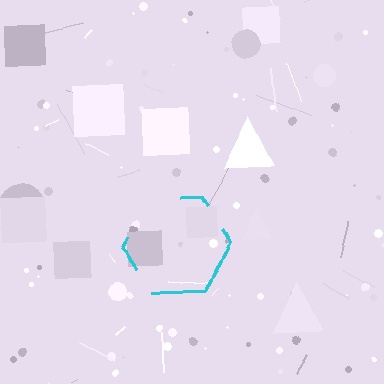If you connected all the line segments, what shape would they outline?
They would outline a hexagon.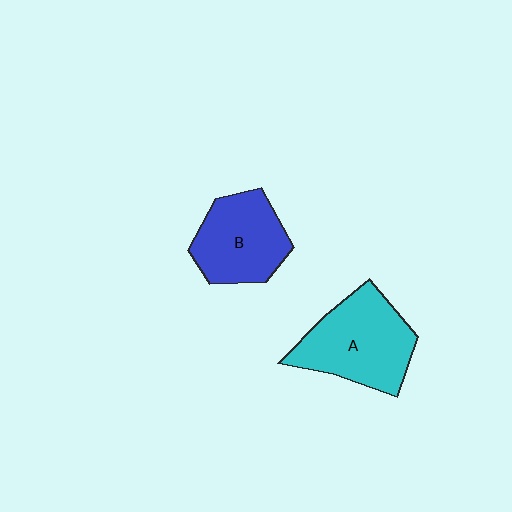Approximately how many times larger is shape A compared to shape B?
Approximately 1.2 times.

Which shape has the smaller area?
Shape B (blue).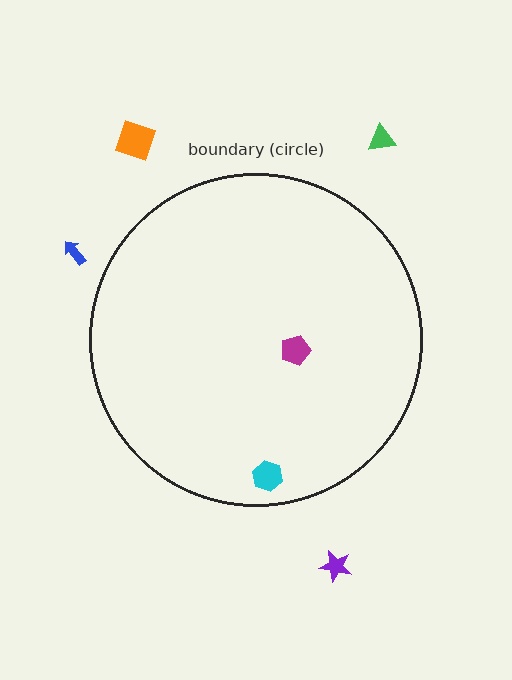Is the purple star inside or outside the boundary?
Outside.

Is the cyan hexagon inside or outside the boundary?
Inside.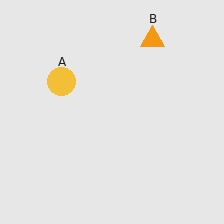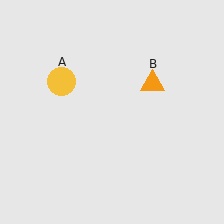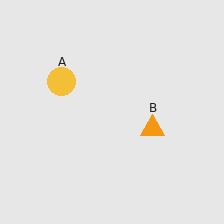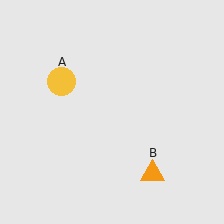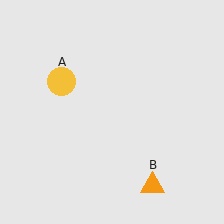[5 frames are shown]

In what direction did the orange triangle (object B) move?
The orange triangle (object B) moved down.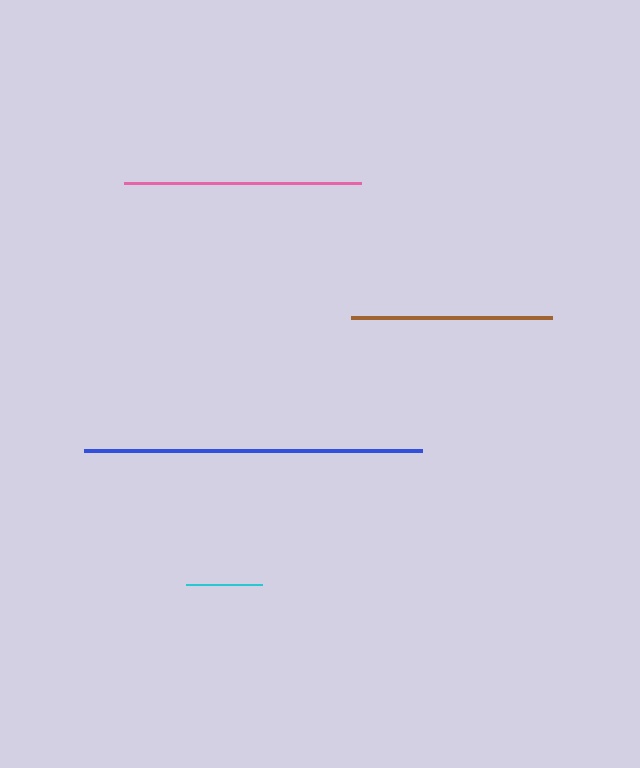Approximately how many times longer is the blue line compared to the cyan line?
The blue line is approximately 4.4 times the length of the cyan line.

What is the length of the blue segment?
The blue segment is approximately 338 pixels long.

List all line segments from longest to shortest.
From longest to shortest: blue, pink, brown, cyan.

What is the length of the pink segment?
The pink segment is approximately 237 pixels long.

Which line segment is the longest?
The blue line is the longest at approximately 338 pixels.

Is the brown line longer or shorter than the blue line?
The blue line is longer than the brown line.